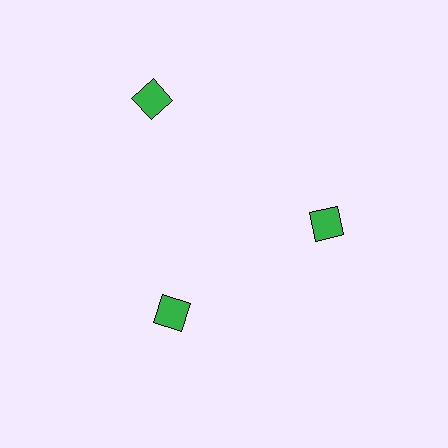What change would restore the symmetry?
The symmetry would be restored by moving it inward, back onto the ring so that all 3 diamonds sit at equal angles and equal distance from the center.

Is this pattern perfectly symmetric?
No. The 3 green diamonds are arranged in a ring, but one element near the 11 o'clock position is pushed outward from the center, breaking the 3-fold rotational symmetry.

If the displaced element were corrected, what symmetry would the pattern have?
It would have 3-fold rotational symmetry — the pattern would map onto itself every 120 degrees.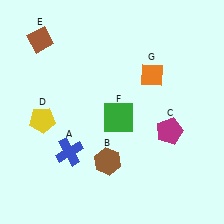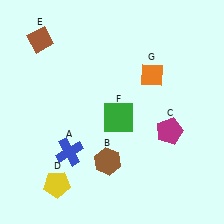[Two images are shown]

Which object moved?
The yellow pentagon (D) moved down.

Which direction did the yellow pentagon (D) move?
The yellow pentagon (D) moved down.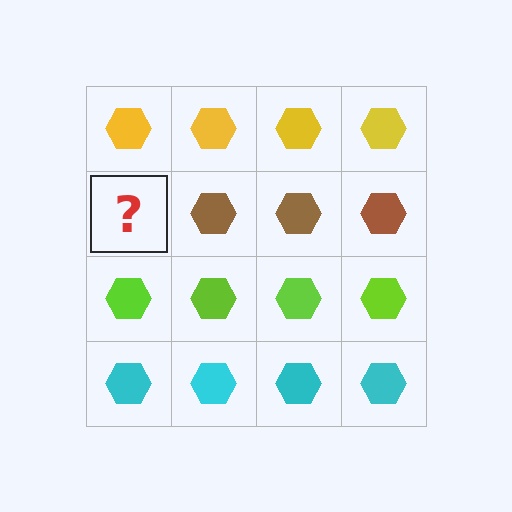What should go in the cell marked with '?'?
The missing cell should contain a brown hexagon.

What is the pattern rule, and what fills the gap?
The rule is that each row has a consistent color. The gap should be filled with a brown hexagon.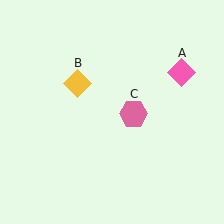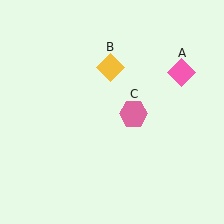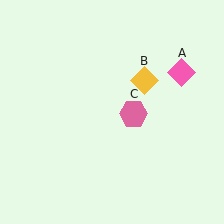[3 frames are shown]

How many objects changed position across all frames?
1 object changed position: yellow diamond (object B).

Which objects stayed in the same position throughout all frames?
Pink diamond (object A) and pink hexagon (object C) remained stationary.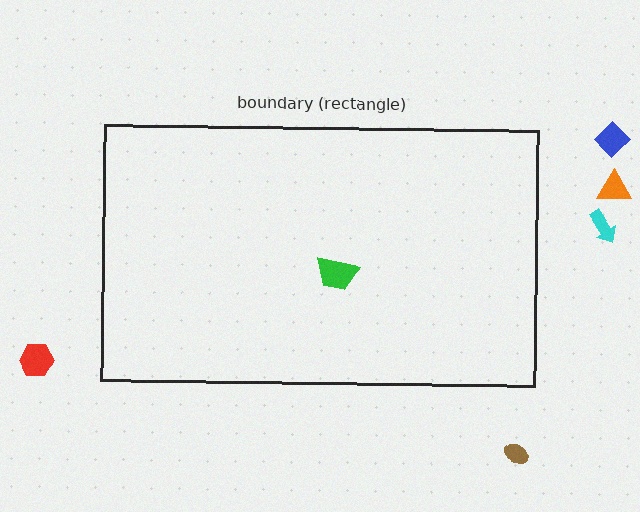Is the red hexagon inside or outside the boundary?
Outside.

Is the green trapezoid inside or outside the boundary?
Inside.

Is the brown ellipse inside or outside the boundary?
Outside.